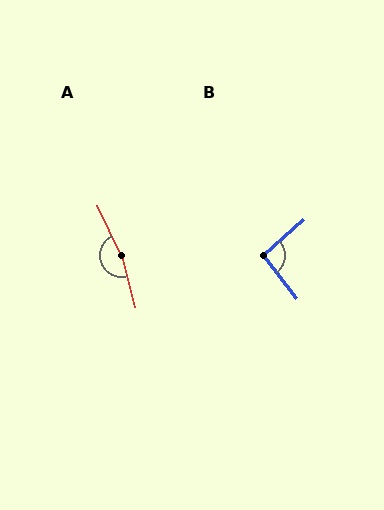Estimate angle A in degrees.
Approximately 169 degrees.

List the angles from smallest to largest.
B (94°), A (169°).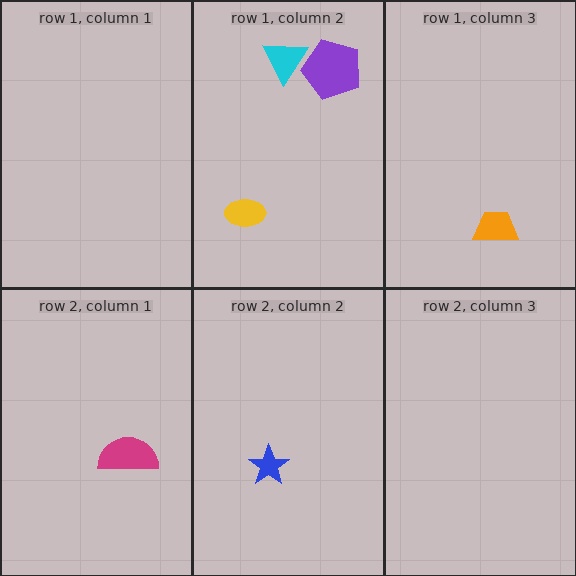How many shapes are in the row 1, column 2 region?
3.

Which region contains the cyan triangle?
The row 1, column 2 region.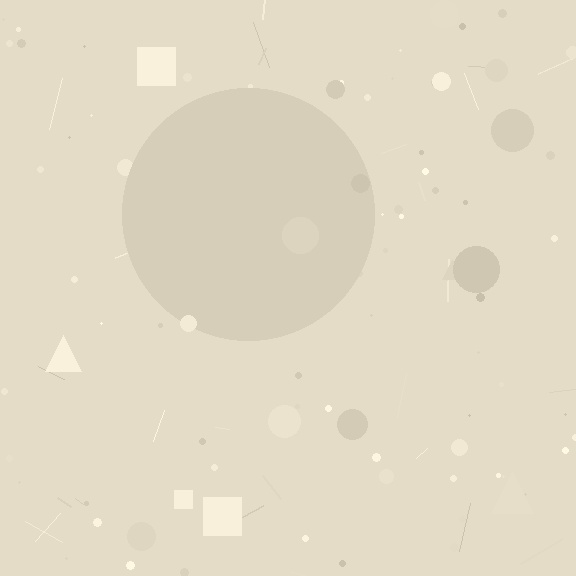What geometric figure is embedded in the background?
A circle is embedded in the background.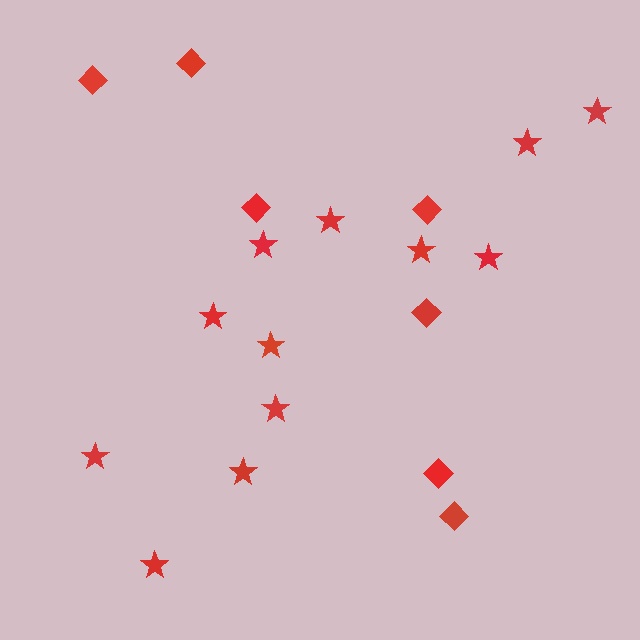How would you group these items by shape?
There are 2 groups: one group of stars (12) and one group of diamonds (7).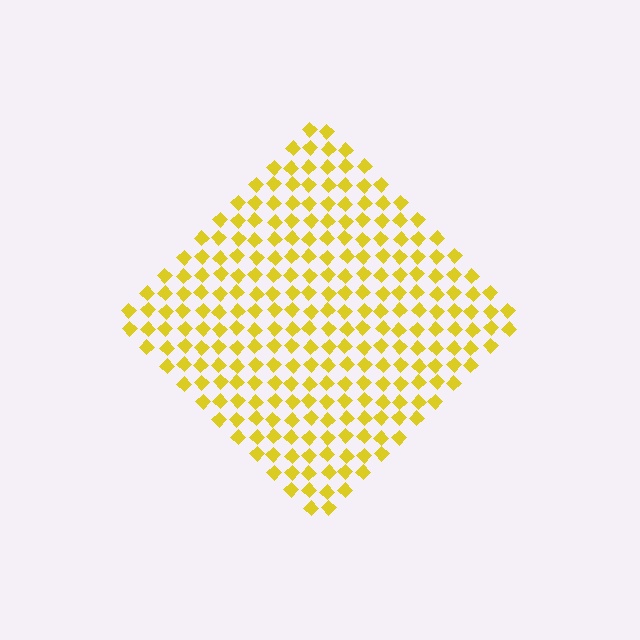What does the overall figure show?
The overall figure shows a diamond.